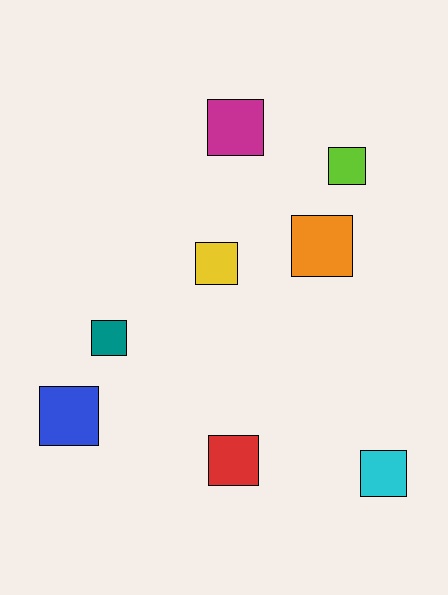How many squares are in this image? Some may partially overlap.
There are 8 squares.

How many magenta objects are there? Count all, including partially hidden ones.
There is 1 magenta object.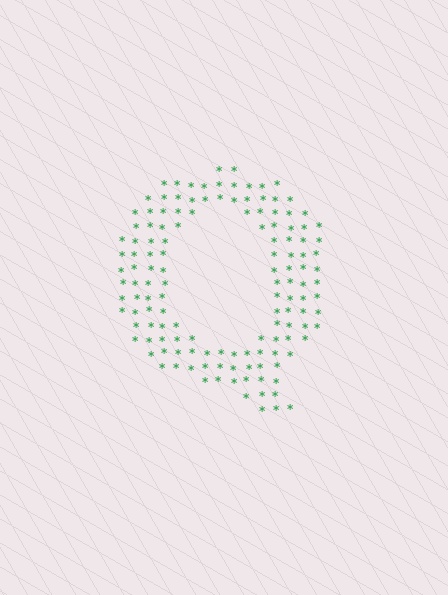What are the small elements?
The small elements are asterisks.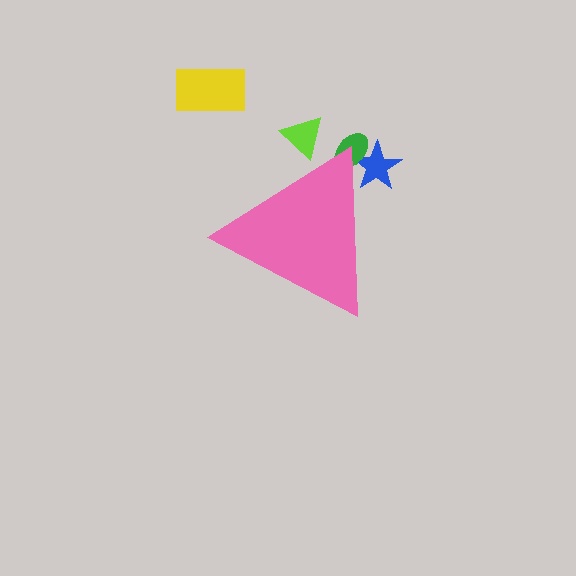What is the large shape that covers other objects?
A pink triangle.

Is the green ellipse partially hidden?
Yes, the green ellipse is partially hidden behind the pink triangle.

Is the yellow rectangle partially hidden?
No, the yellow rectangle is fully visible.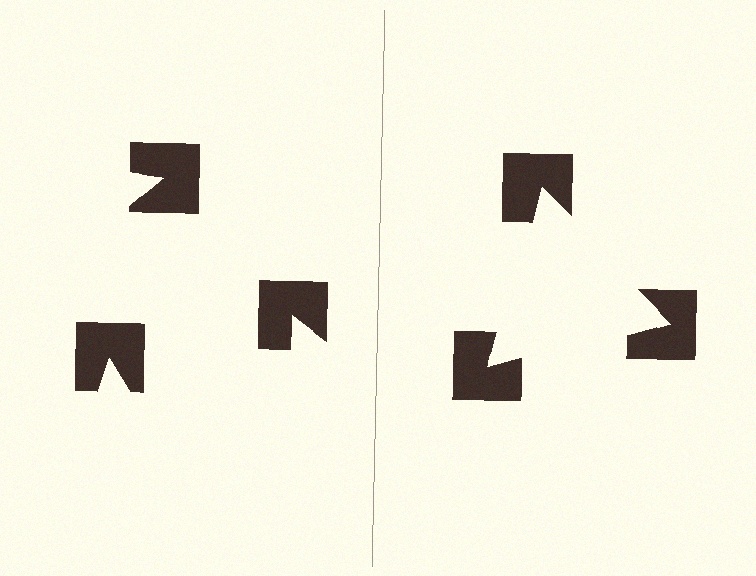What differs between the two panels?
The notched squares are positioned identically on both sides; only the wedge orientations differ. On the right they align to a triangle; on the left they are misaligned.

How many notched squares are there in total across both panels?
6 — 3 on each side.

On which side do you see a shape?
An illusory triangle appears on the right side. On the left side the wedge cuts are rotated, so no coherent shape forms.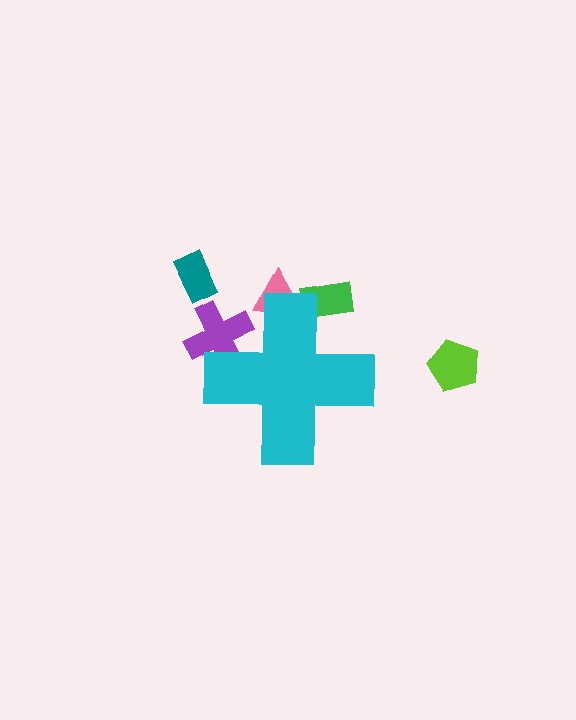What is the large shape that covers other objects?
A cyan cross.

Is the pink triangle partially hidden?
Yes, the pink triangle is partially hidden behind the cyan cross.